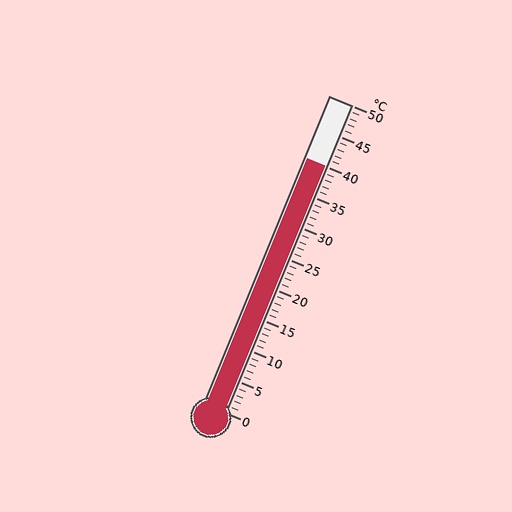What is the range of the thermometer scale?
The thermometer scale ranges from 0°C to 50°C.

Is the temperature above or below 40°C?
The temperature is at 40°C.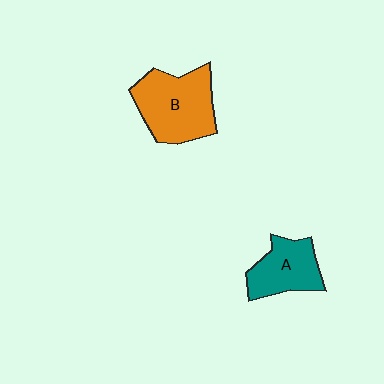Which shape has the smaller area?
Shape A (teal).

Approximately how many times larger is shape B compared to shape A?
Approximately 1.5 times.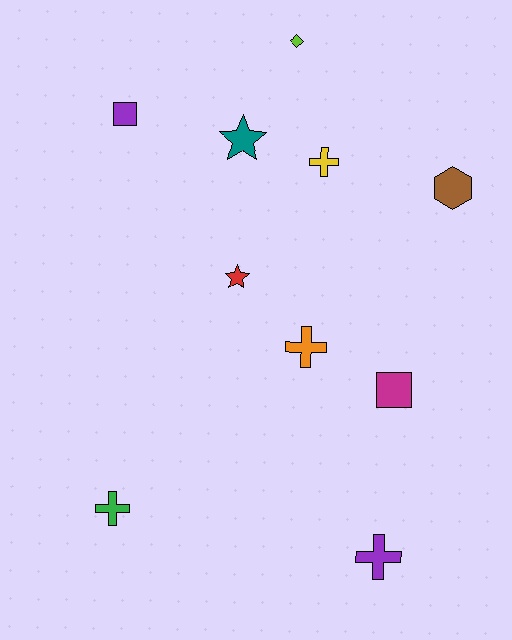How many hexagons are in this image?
There is 1 hexagon.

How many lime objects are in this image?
There is 1 lime object.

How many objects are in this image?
There are 10 objects.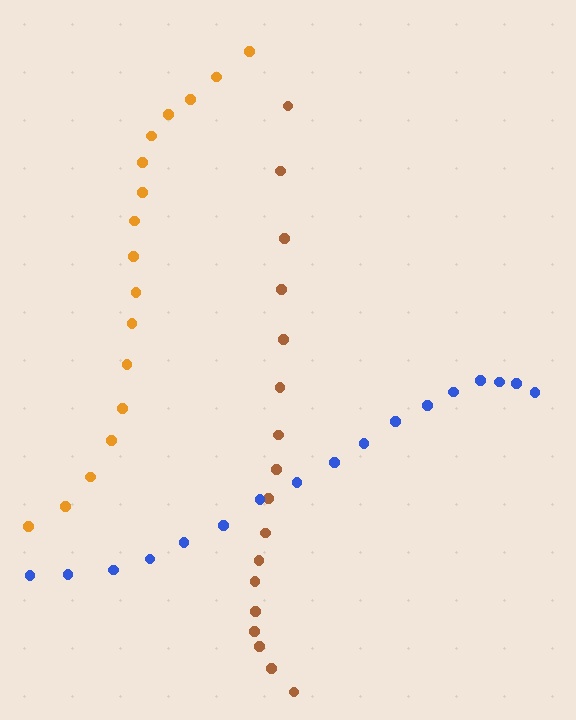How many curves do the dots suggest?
There are 3 distinct paths.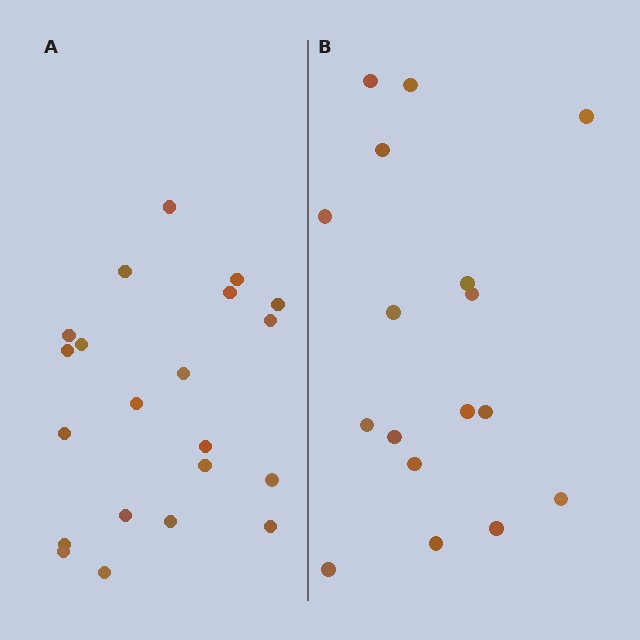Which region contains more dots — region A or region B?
Region A (the left region) has more dots.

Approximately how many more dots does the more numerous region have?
Region A has about 4 more dots than region B.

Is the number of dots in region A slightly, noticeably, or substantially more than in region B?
Region A has only slightly more — the two regions are fairly close. The ratio is roughly 1.2 to 1.